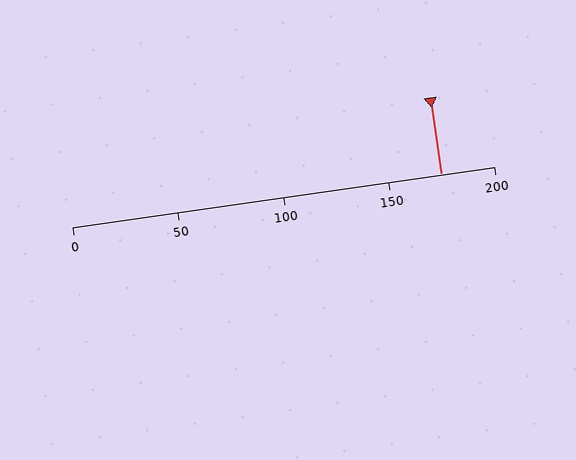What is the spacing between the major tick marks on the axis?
The major ticks are spaced 50 apart.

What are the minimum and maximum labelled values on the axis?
The axis runs from 0 to 200.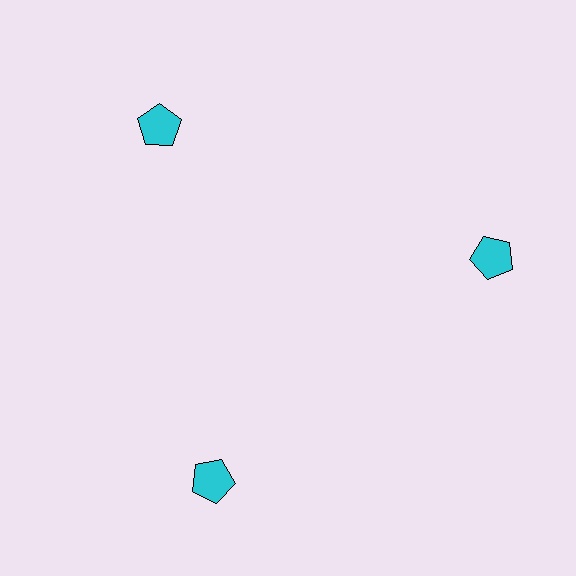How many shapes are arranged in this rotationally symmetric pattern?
There are 3 shapes, arranged in 3 groups of 1.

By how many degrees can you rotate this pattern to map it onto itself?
The pattern maps onto itself every 120 degrees of rotation.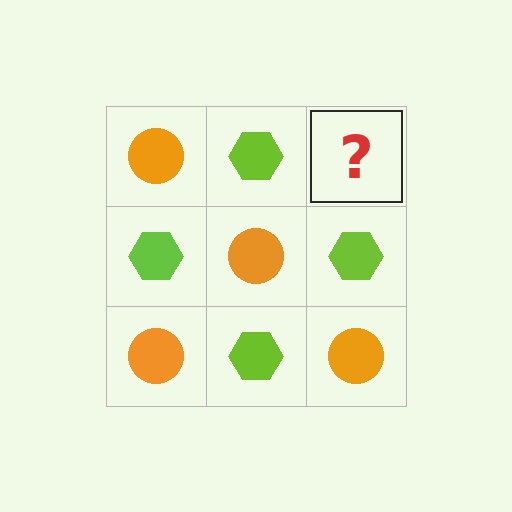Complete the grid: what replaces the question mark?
The question mark should be replaced with an orange circle.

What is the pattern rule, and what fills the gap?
The rule is that it alternates orange circle and lime hexagon in a checkerboard pattern. The gap should be filled with an orange circle.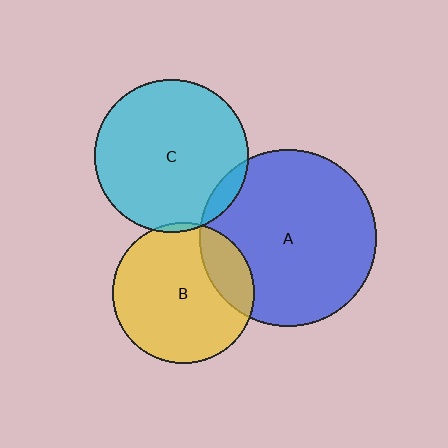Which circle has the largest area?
Circle A (blue).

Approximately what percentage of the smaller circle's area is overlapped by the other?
Approximately 20%.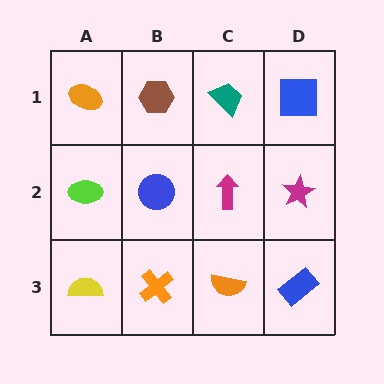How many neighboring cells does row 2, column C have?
4.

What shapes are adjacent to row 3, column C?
A magenta arrow (row 2, column C), an orange cross (row 3, column B), a blue rectangle (row 3, column D).